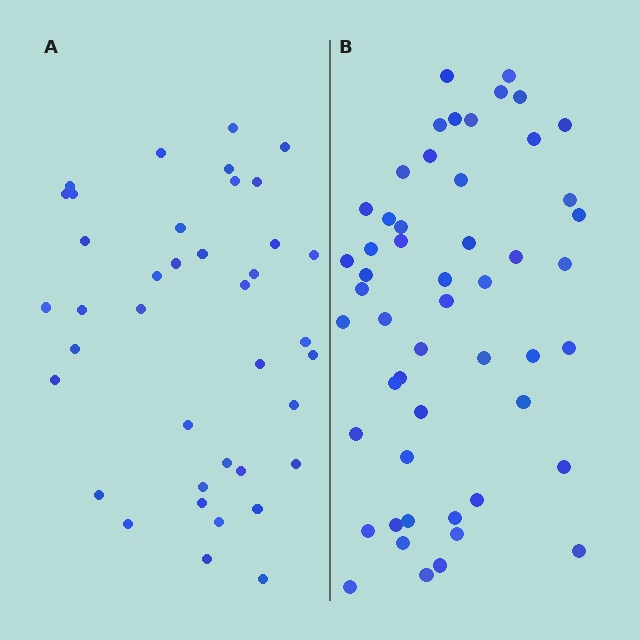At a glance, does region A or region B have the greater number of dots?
Region B (the right region) has more dots.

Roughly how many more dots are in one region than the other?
Region B has approximately 15 more dots than region A.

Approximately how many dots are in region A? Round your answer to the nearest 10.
About 40 dots. (The exact count is 39, which rounds to 40.)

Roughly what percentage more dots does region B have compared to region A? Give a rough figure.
About 35% more.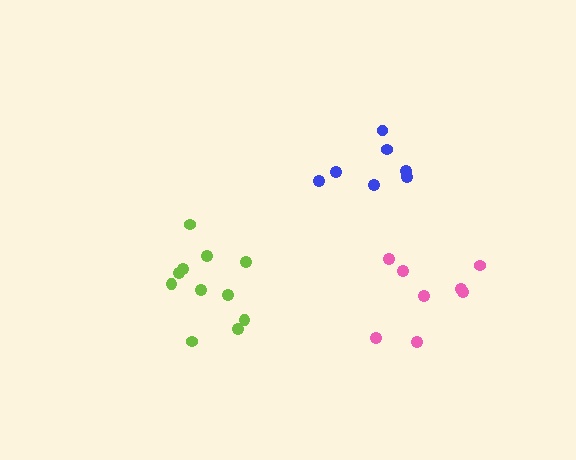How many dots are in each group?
Group 1: 11 dots, Group 2: 8 dots, Group 3: 7 dots (26 total).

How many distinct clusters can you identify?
There are 3 distinct clusters.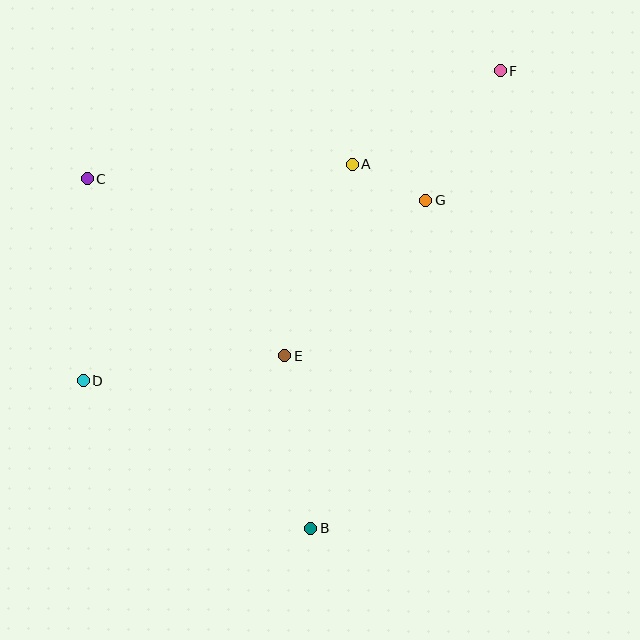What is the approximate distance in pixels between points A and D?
The distance between A and D is approximately 345 pixels.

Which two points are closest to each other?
Points A and G are closest to each other.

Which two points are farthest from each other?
Points D and F are farthest from each other.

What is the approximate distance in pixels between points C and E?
The distance between C and E is approximately 265 pixels.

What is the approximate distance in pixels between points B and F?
The distance between B and F is approximately 495 pixels.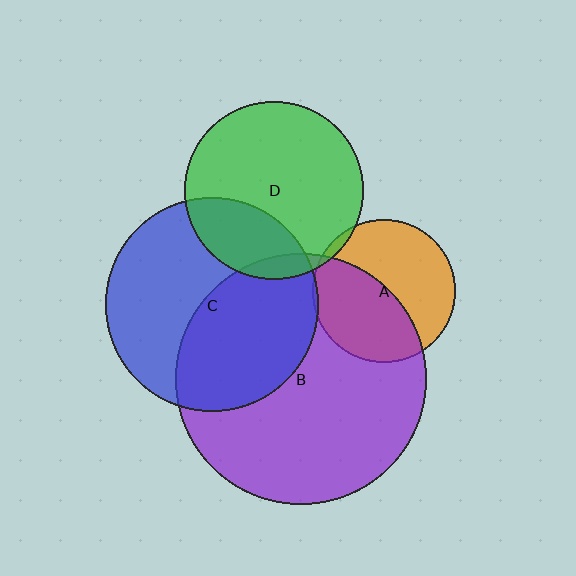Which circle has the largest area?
Circle B (purple).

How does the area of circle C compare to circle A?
Approximately 2.2 times.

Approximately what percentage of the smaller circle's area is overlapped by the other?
Approximately 25%.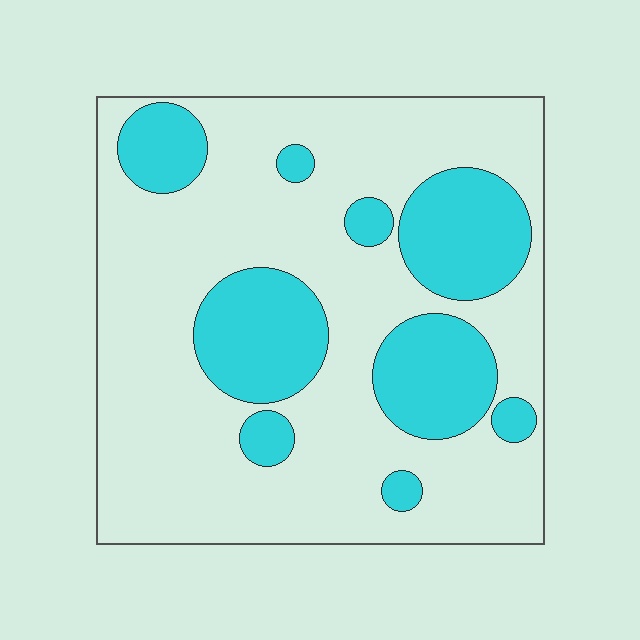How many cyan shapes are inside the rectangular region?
9.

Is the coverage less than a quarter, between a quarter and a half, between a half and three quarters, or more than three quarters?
Between a quarter and a half.